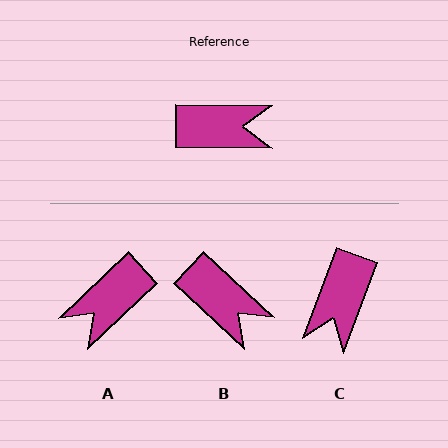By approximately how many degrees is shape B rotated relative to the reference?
Approximately 42 degrees clockwise.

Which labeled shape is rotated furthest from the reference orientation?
A, about 136 degrees away.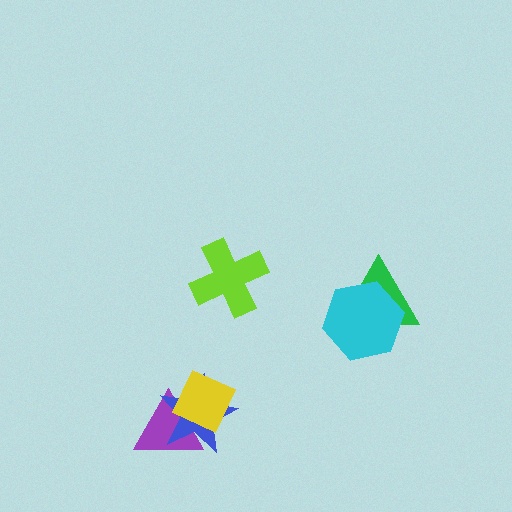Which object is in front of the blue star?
The yellow diamond is in front of the blue star.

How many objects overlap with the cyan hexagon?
1 object overlaps with the cyan hexagon.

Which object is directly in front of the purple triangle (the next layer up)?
The blue star is directly in front of the purple triangle.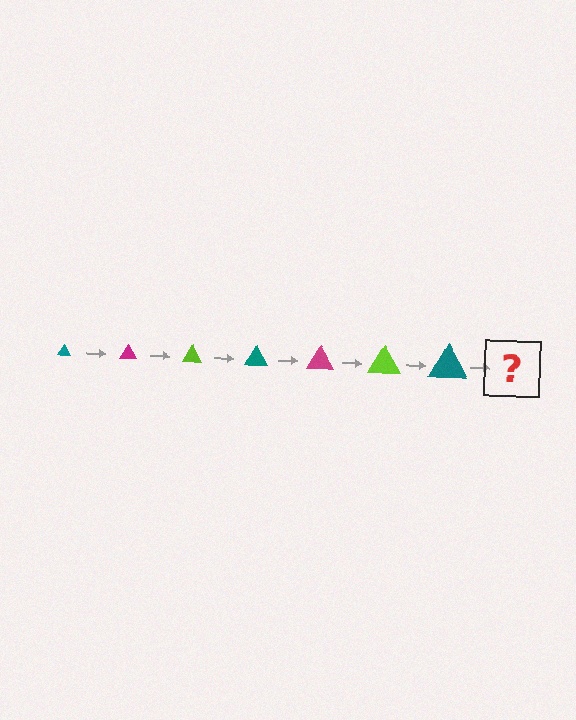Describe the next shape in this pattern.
It should be a magenta triangle, larger than the previous one.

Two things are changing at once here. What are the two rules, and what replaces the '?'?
The two rules are that the triangle grows larger each step and the color cycles through teal, magenta, and lime. The '?' should be a magenta triangle, larger than the previous one.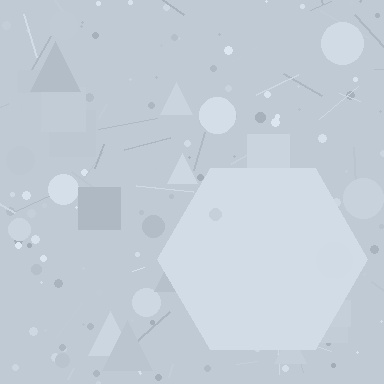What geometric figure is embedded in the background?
A hexagon is embedded in the background.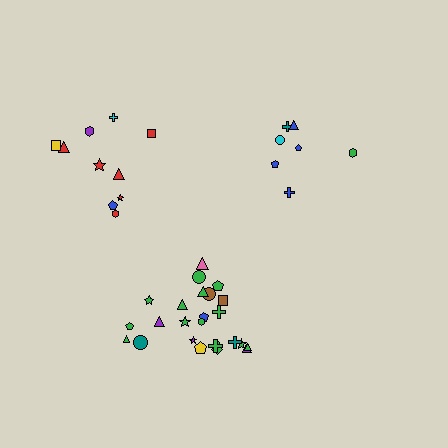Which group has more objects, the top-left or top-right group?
The top-left group.